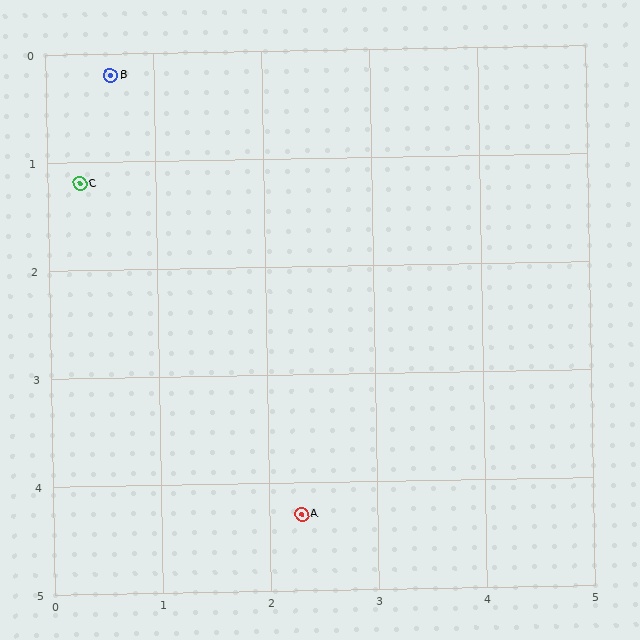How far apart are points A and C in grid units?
Points A and C are about 3.7 grid units apart.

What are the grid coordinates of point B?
Point B is at approximately (0.6, 0.2).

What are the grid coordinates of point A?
Point A is at approximately (2.3, 4.3).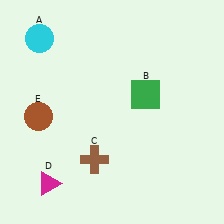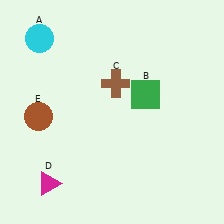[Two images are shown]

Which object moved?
The brown cross (C) moved up.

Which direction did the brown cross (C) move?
The brown cross (C) moved up.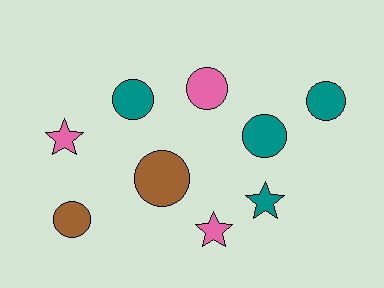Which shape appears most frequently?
Circle, with 6 objects.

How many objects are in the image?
There are 9 objects.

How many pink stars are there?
There are 2 pink stars.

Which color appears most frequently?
Teal, with 4 objects.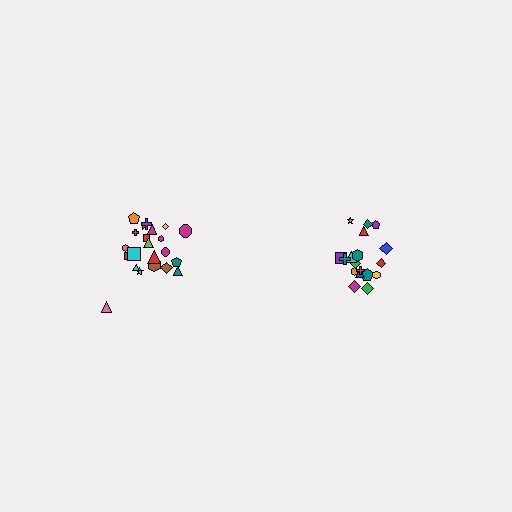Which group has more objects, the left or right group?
The left group.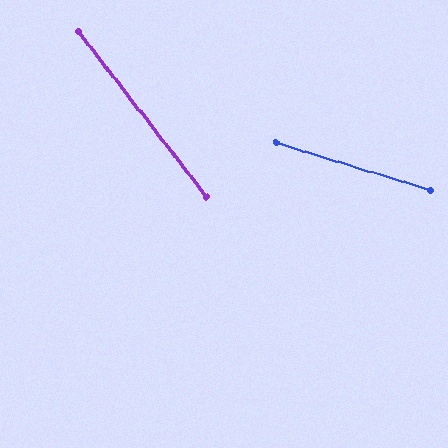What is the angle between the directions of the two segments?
Approximately 35 degrees.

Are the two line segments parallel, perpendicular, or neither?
Neither parallel nor perpendicular — they differ by about 35°.